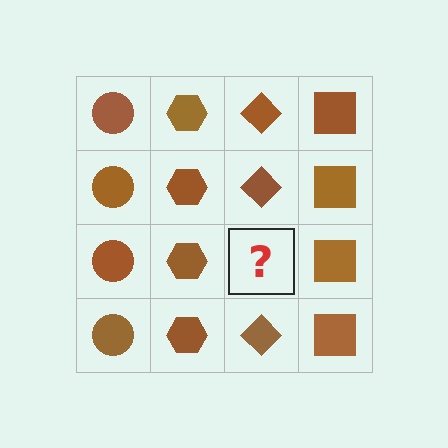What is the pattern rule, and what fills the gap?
The rule is that each column has a consistent shape. The gap should be filled with a brown diamond.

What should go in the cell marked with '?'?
The missing cell should contain a brown diamond.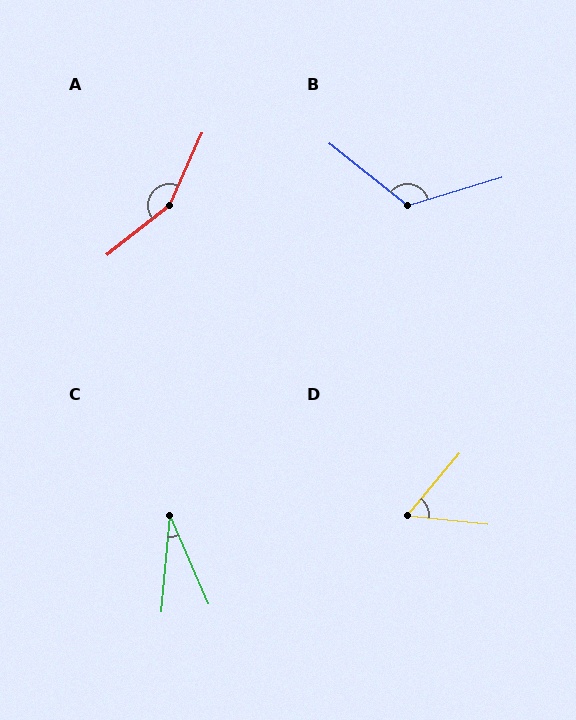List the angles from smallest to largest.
C (29°), D (56°), B (125°), A (153°).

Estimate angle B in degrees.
Approximately 125 degrees.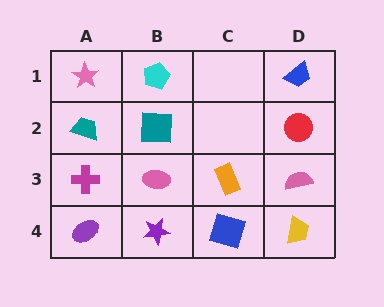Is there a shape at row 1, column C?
No, that cell is empty.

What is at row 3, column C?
An orange rectangle.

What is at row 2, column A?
A teal trapezoid.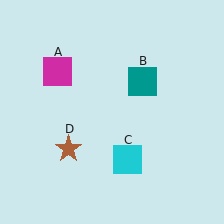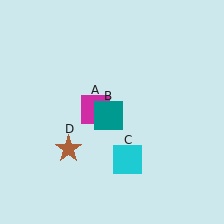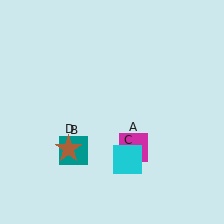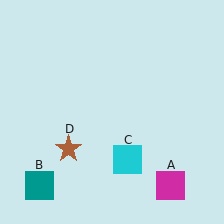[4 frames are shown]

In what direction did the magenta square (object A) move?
The magenta square (object A) moved down and to the right.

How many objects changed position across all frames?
2 objects changed position: magenta square (object A), teal square (object B).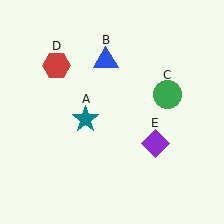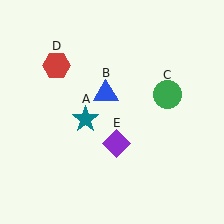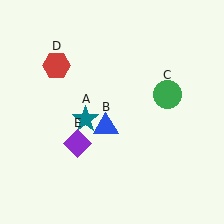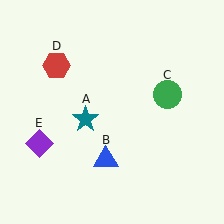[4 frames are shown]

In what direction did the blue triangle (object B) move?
The blue triangle (object B) moved down.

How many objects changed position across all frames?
2 objects changed position: blue triangle (object B), purple diamond (object E).